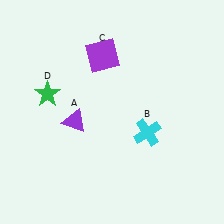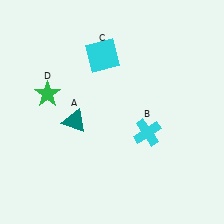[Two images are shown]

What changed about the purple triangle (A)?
In Image 1, A is purple. In Image 2, it changed to teal.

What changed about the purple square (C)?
In Image 1, C is purple. In Image 2, it changed to cyan.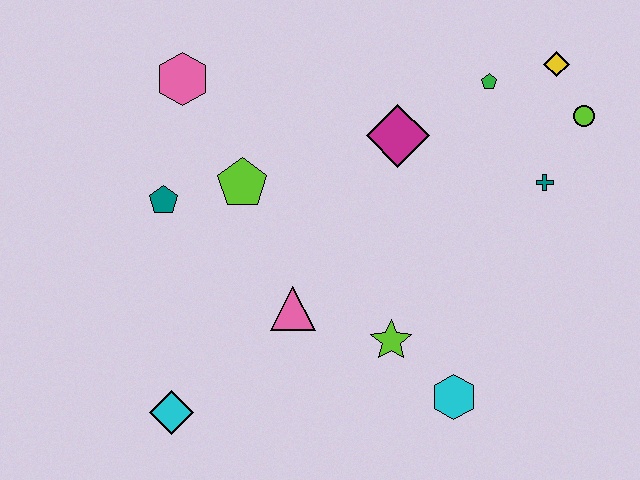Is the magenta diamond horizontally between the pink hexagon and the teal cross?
Yes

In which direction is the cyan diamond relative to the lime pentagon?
The cyan diamond is below the lime pentagon.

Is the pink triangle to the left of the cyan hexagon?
Yes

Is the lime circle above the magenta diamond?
Yes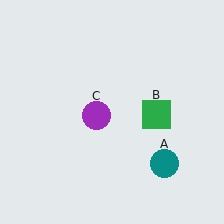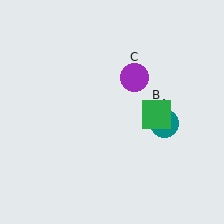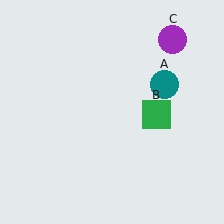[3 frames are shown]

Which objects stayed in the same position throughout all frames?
Green square (object B) remained stationary.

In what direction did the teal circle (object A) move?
The teal circle (object A) moved up.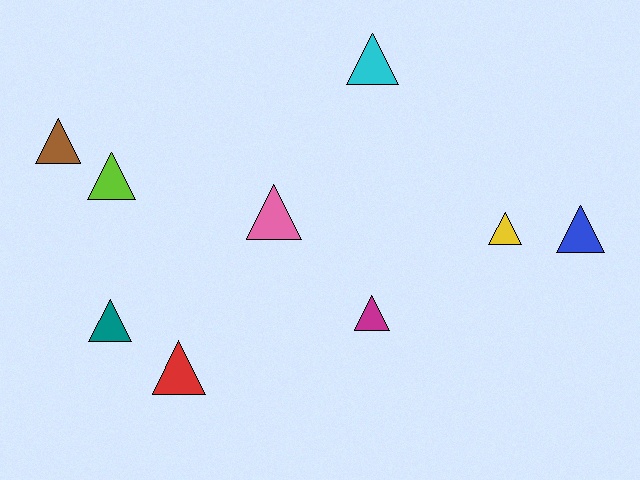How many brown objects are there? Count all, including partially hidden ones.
There is 1 brown object.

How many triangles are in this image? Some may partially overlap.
There are 9 triangles.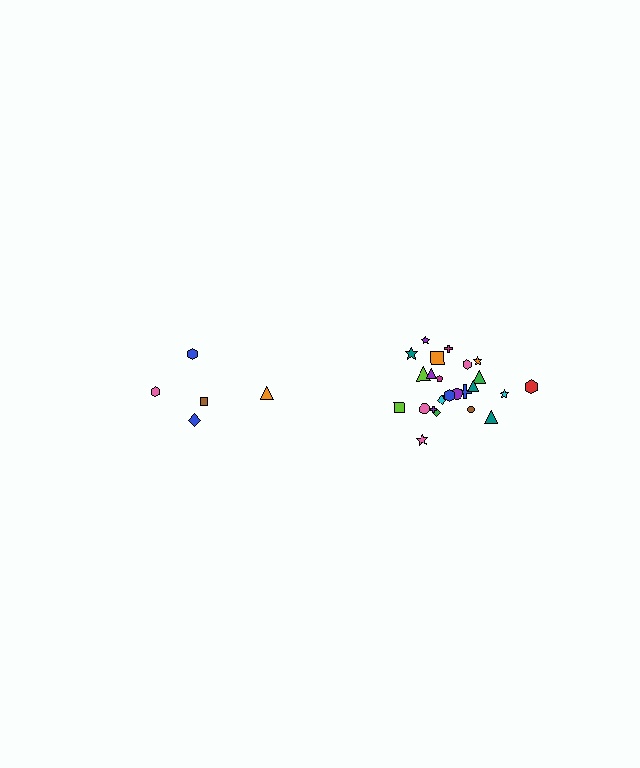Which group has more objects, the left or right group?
The right group.